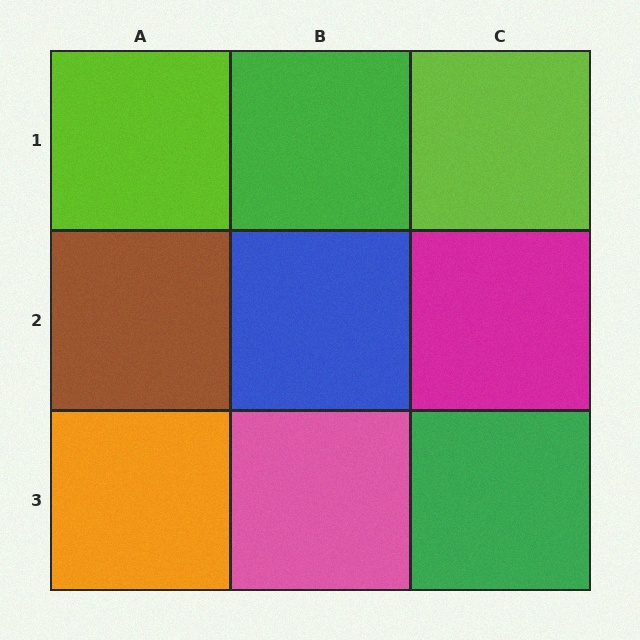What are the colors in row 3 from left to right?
Orange, pink, green.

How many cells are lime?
2 cells are lime.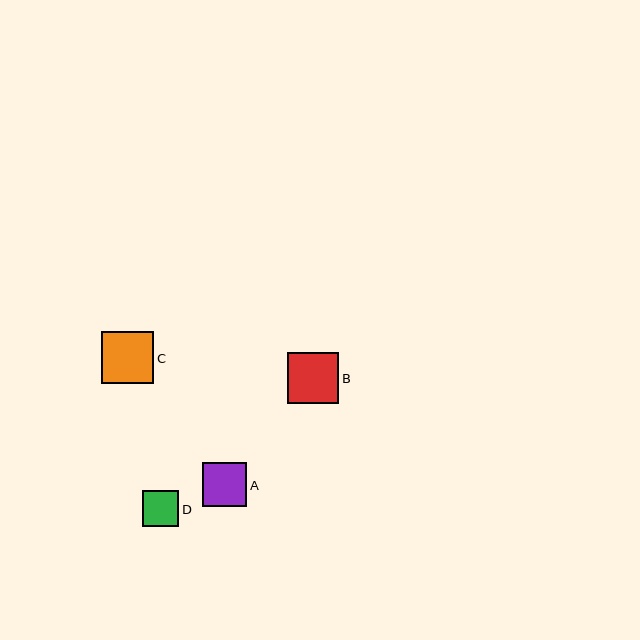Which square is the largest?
Square C is the largest with a size of approximately 52 pixels.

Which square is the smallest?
Square D is the smallest with a size of approximately 36 pixels.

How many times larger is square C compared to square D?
Square C is approximately 1.4 times the size of square D.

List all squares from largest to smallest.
From largest to smallest: C, B, A, D.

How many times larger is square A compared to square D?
Square A is approximately 1.2 times the size of square D.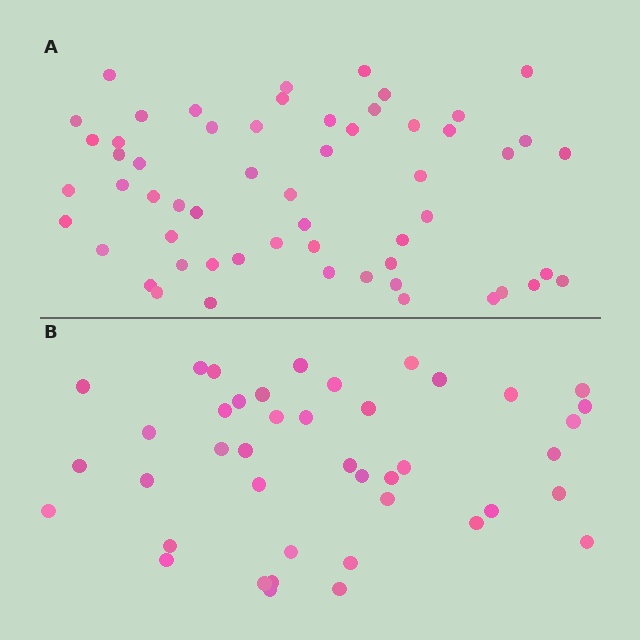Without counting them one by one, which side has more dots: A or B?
Region A (the top region) has more dots.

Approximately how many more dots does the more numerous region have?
Region A has approximately 15 more dots than region B.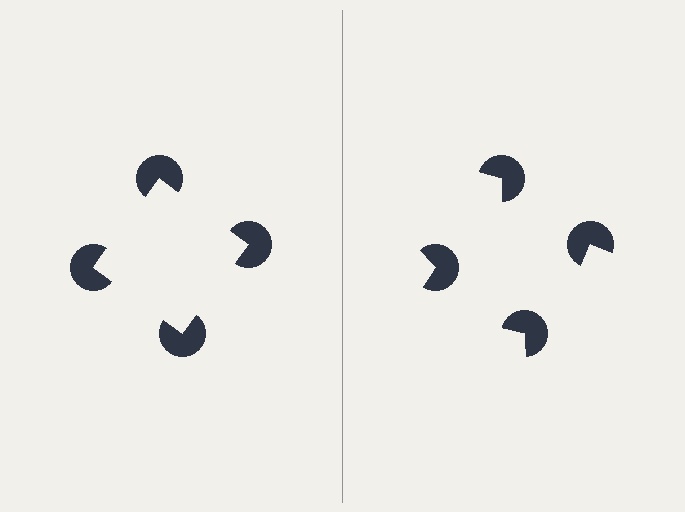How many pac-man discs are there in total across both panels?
8 — 4 on each side.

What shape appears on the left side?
An illusory square.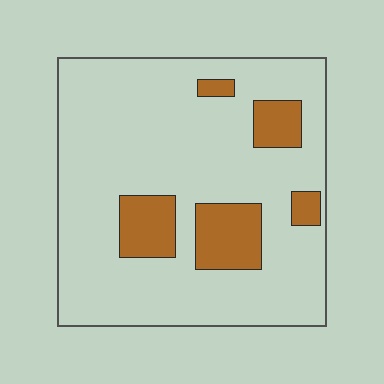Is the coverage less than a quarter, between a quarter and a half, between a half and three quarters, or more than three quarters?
Less than a quarter.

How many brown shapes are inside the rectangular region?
5.